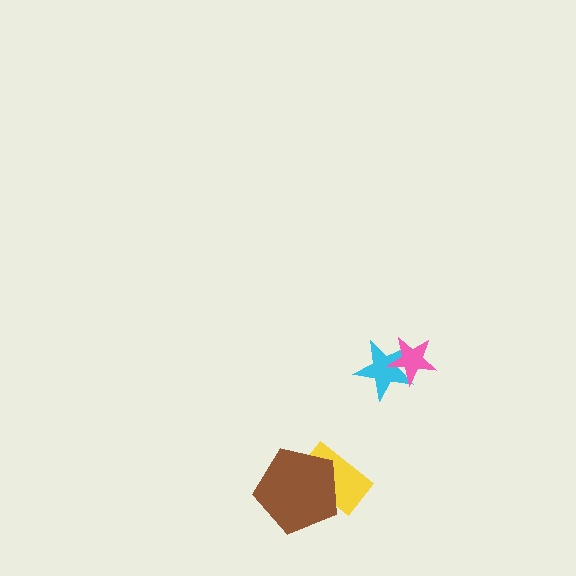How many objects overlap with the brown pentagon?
1 object overlaps with the brown pentagon.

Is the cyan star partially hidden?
Yes, it is partially covered by another shape.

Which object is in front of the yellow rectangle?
The brown pentagon is in front of the yellow rectangle.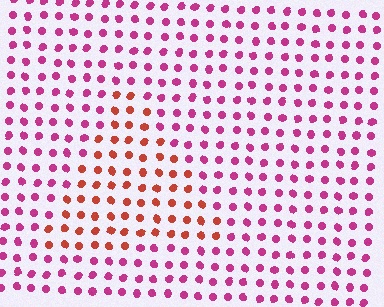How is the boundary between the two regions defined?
The boundary is defined purely by a slight shift in hue (about 43 degrees). Spacing, size, and orientation are identical on both sides.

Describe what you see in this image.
The image is filled with small magenta elements in a uniform arrangement. A triangle-shaped region is visible where the elements are tinted to a slightly different hue, forming a subtle color boundary.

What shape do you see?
I see a triangle.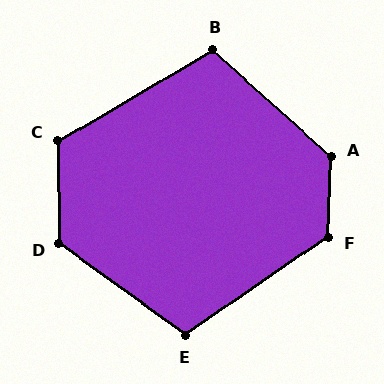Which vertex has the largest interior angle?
A, at approximately 130 degrees.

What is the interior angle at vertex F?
Approximately 127 degrees (obtuse).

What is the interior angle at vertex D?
Approximately 126 degrees (obtuse).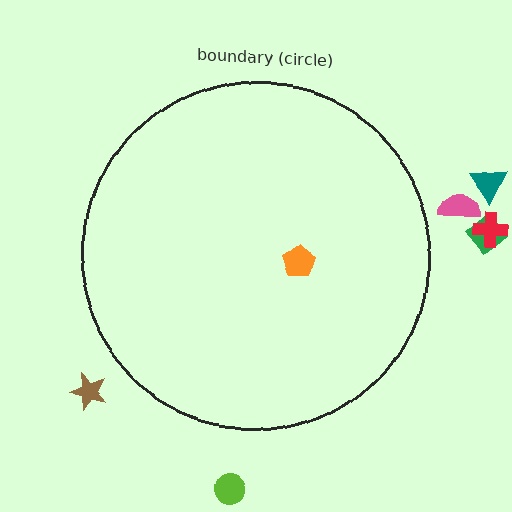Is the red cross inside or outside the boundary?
Outside.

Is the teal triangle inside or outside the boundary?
Outside.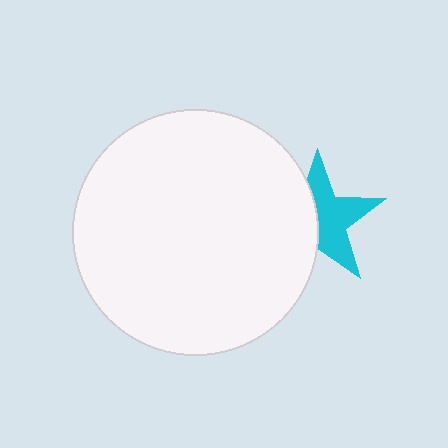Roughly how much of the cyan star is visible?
About half of it is visible (roughly 55%).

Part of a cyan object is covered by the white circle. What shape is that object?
It is a star.